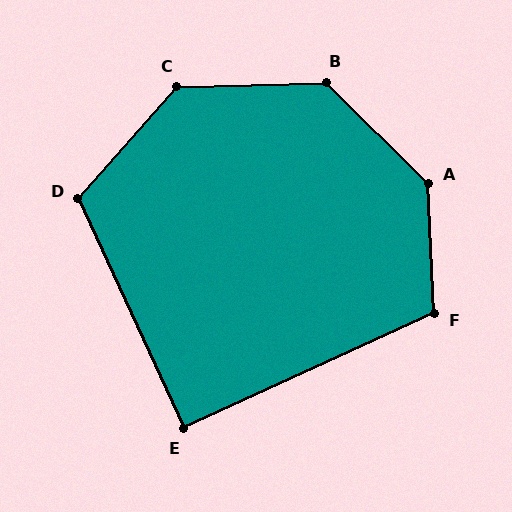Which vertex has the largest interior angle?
A, at approximately 137 degrees.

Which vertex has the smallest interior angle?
E, at approximately 90 degrees.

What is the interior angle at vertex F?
Approximately 112 degrees (obtuse).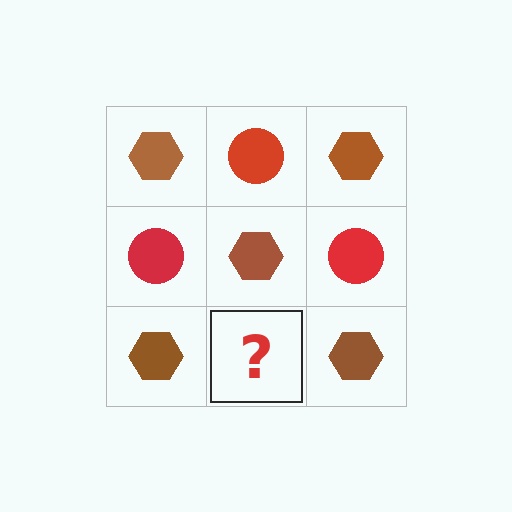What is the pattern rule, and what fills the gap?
The rule is that it alternates brown hexagon and red circle in a checkerboard pattern. The gap should be filled with a red circle.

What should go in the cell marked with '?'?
The missing cell should contain a red circle.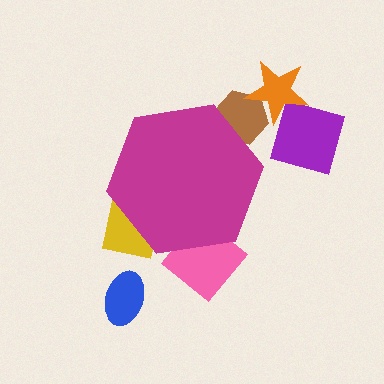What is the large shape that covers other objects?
A magenta hexagon.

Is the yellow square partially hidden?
Yes, the yellow square is partially hidden behind the magenta hexagon.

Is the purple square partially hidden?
No, the purple square is fully visible.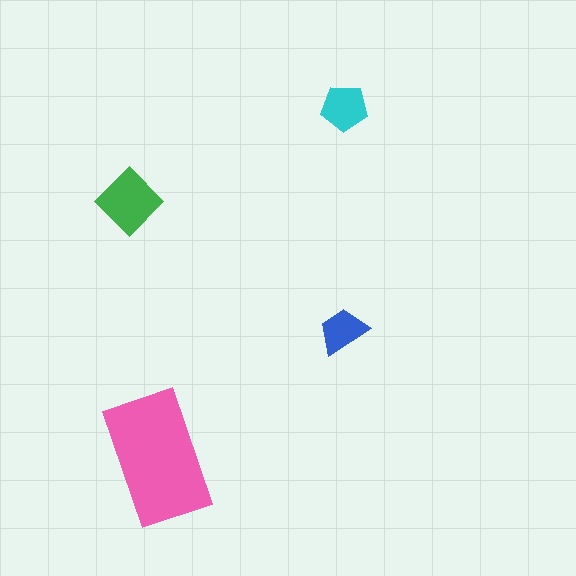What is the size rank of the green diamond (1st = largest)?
2nd.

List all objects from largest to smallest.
The pink rectangle, the green diamond, the cyan pentagon, the blue trapezoid.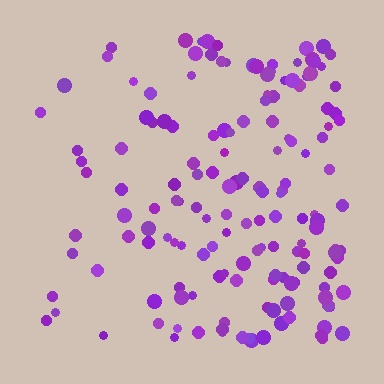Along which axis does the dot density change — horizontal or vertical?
Horizontal.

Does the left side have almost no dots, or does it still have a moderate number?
Still a moderate number, just noticeably fewer than the right.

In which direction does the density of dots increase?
From left to right, with the right side densest.